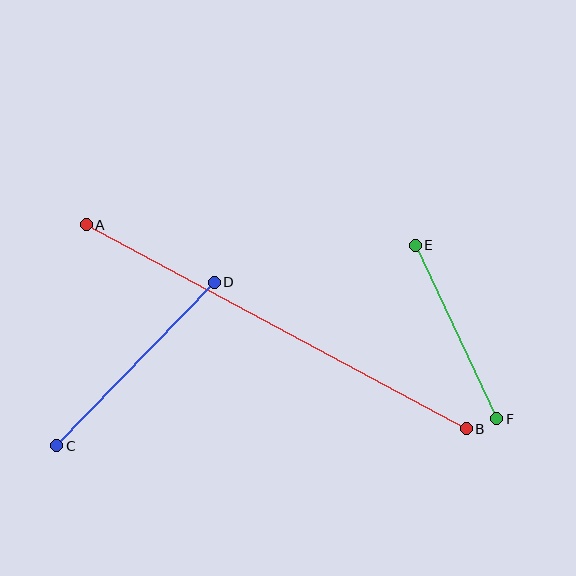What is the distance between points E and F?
The distance is approximately 192 pixels.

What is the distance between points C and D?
The distance is approximately 227 pixels.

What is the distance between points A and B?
The distance is approximately 431 pixels.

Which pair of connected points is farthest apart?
Points A and B are farthest apart.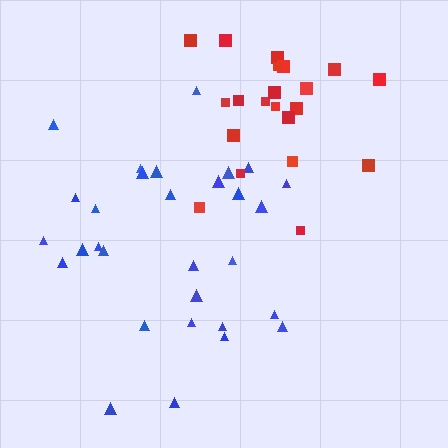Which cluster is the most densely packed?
Blue.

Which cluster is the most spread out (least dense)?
Red.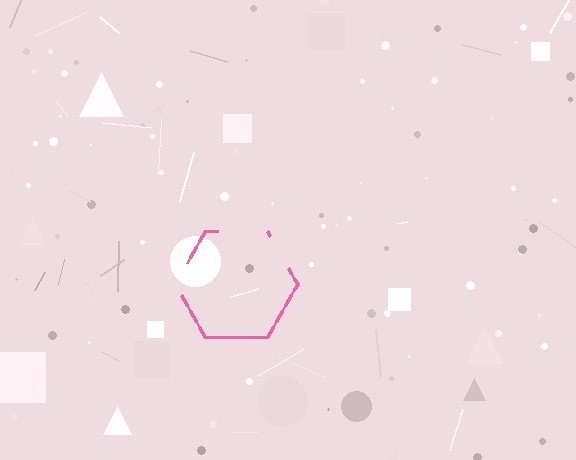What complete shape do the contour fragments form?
The contour fragments form a hexagon.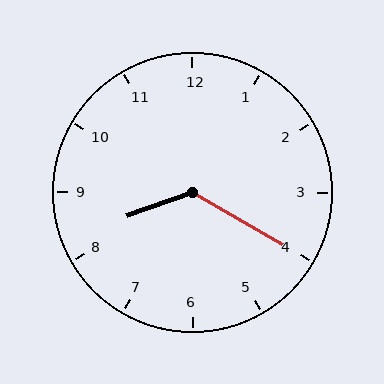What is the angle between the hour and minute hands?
Approximately 130 degrees.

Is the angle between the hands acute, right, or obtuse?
It is obtuse.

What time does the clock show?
8:20.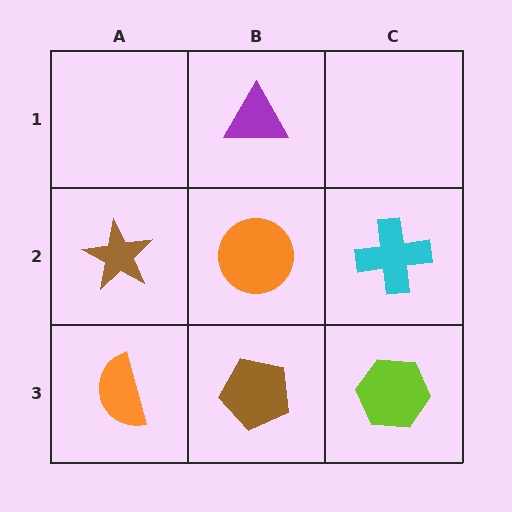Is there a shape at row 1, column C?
No, that cell is empty.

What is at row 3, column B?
A brown pentagon.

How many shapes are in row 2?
3 shapes.